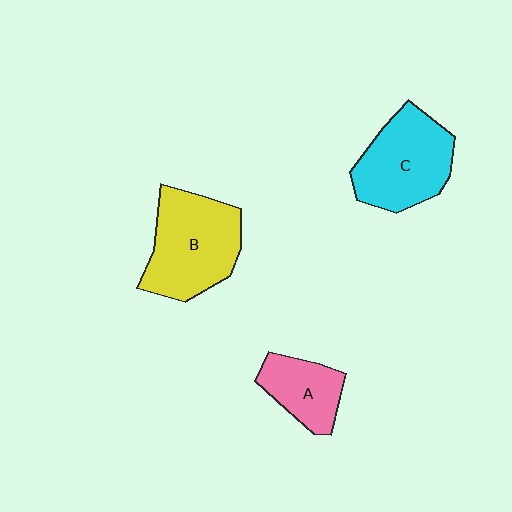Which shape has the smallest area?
Shape A (pink).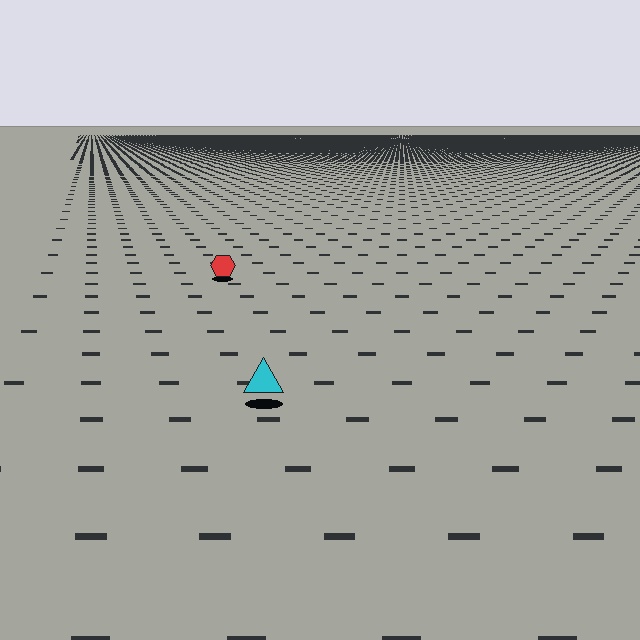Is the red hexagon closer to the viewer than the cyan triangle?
No. The cyan triangle is closer — you can tell from the texture gradient: the ground texture is coarser near it.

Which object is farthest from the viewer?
The red hexagon is farthest from the viewer. It appears smaller and the ground texture around it is denser.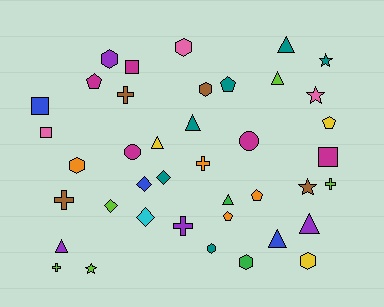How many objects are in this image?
There are 40 objects.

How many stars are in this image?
There are 4 stars.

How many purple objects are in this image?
There are 4 purple objects.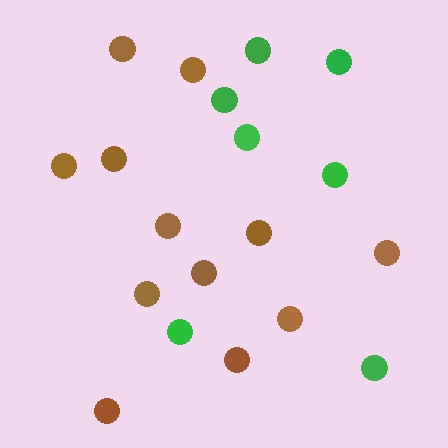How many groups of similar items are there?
There are 2 groups: one group of brown circles (12) and one group of green circles (7).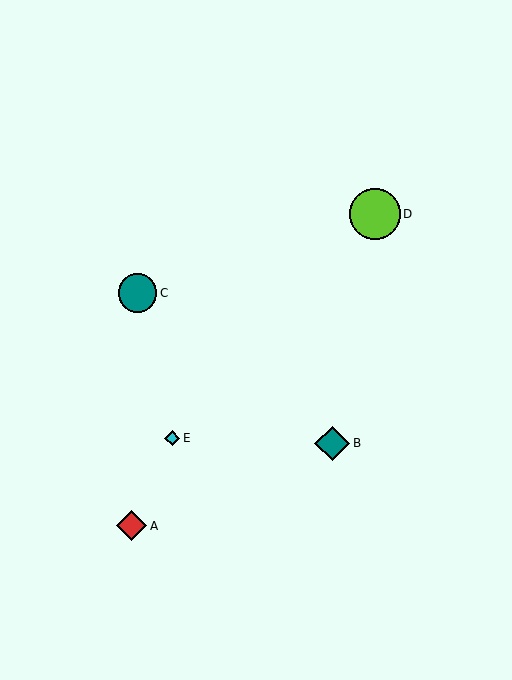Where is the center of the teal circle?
The center of the teal circle is at (138, 293).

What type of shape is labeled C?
Shape C is a teal circle.